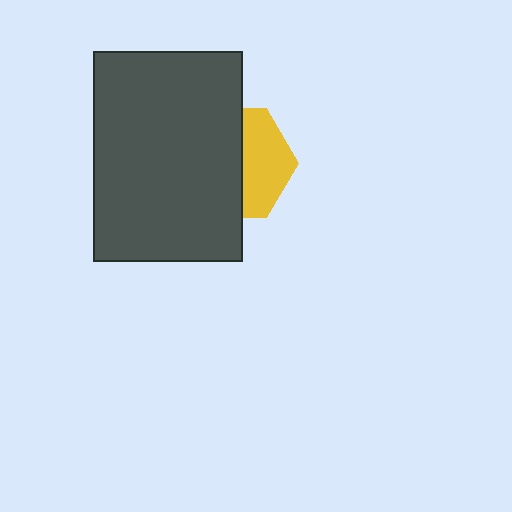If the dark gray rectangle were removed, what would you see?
You would see the complete yellow hexagon.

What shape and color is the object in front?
The object in front is a dark gray rectangle.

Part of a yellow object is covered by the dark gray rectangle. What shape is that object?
It is a hexagon.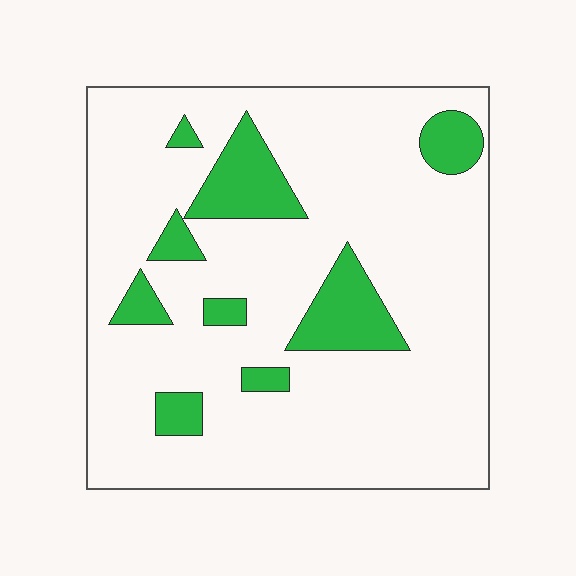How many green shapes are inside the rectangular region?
9.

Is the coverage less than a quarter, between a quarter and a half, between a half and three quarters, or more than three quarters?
Less than a quarter.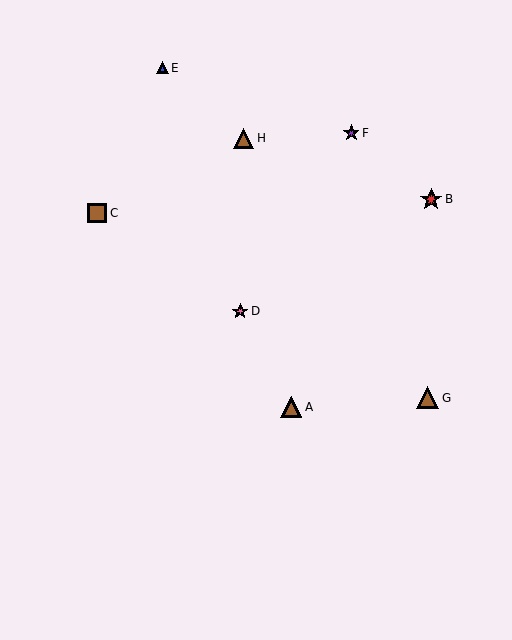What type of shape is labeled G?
Shape G is a brown triangle.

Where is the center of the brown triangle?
The center of the brown triangle is at (427, 398).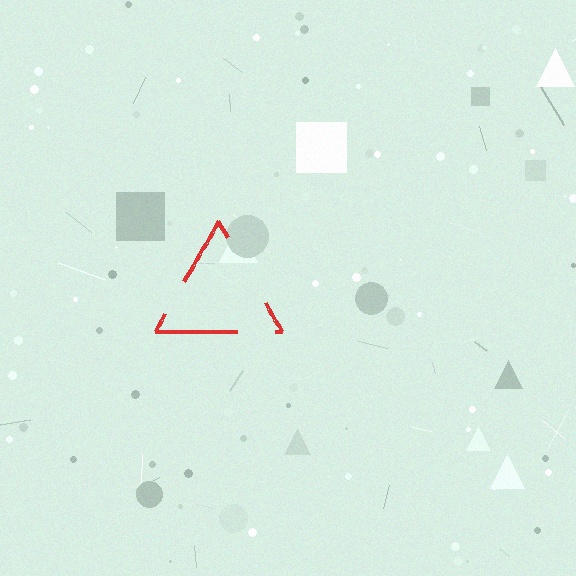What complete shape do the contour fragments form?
The contour fragments form a triangle.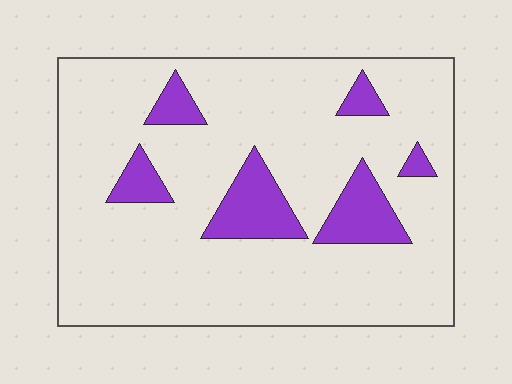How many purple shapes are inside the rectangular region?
6.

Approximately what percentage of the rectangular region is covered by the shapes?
Approximately 15%.